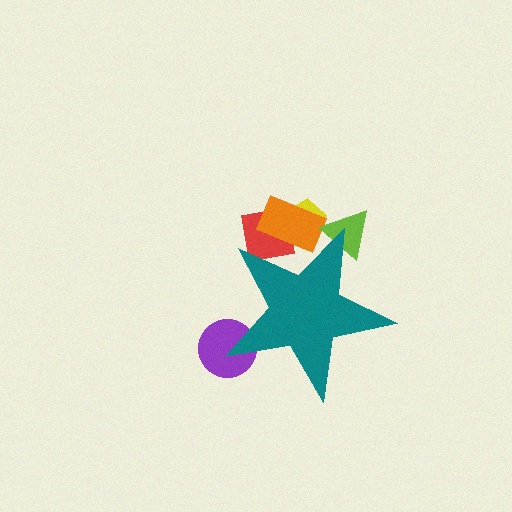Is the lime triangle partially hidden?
Yes, the lime triangle is partially hidden behind the teal star.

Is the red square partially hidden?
Yes, the red square is partially hidden behind the teal star.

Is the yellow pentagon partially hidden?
Yes, the yellow pentagon is partially hidden behind the teal star.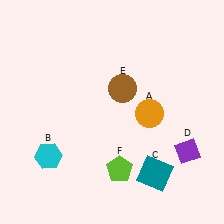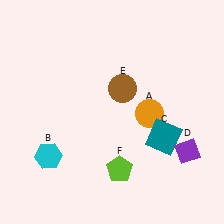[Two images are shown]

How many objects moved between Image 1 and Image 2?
1 object moved between the two images.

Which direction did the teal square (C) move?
The teal square (C) moved up.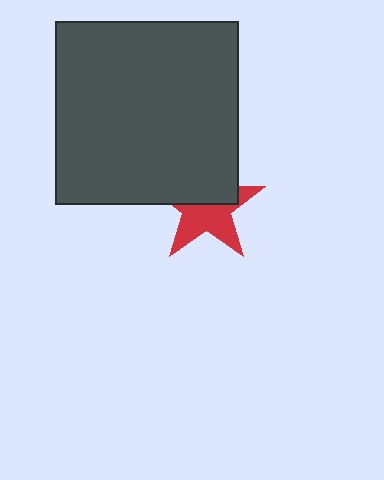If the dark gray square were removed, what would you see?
You would see the complete red star.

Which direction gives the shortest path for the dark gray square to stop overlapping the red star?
Moving up gives the shortest separation.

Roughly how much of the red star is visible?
About half of it is visible (roughly 52%).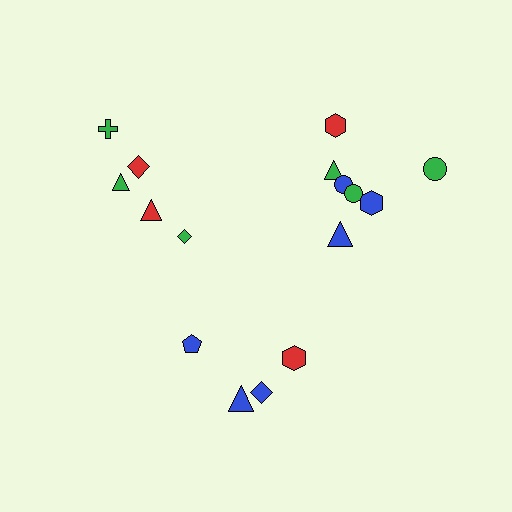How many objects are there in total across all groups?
There are 16 objects.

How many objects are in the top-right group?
There are 7 objects.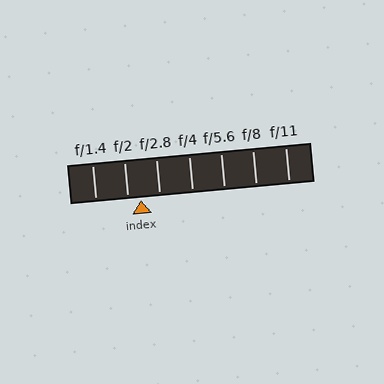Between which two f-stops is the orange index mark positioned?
The index mark is between f/2 and f/2.8.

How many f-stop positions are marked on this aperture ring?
There are 7 f-stop positions marked.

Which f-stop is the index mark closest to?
The index mark is closest to f/2.